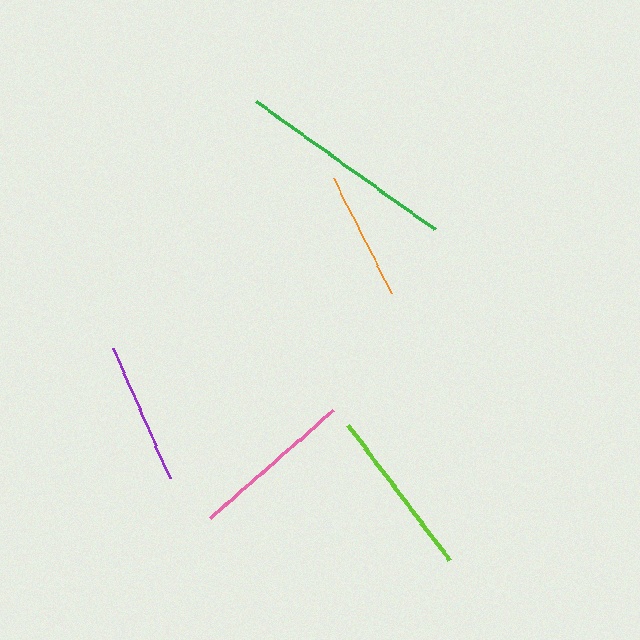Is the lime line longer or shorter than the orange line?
The lime line is longer than the orange line.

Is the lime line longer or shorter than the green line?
The green line is longer than the lime line.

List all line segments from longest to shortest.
From longest to shortest: green, lime, pink, purple, orange.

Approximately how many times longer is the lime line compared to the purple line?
The lime line is approximately 1.2 times the length of the purple line.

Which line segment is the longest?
The green line is the longest at approximately 220 pixels.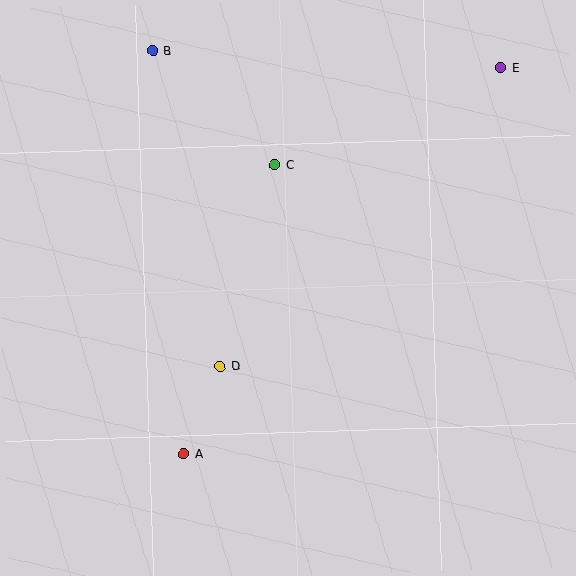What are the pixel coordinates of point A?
Point A is at (184, 454).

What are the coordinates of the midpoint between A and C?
The midpoint between A and C is at (229, 310).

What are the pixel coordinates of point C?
Point C is at (275, 165).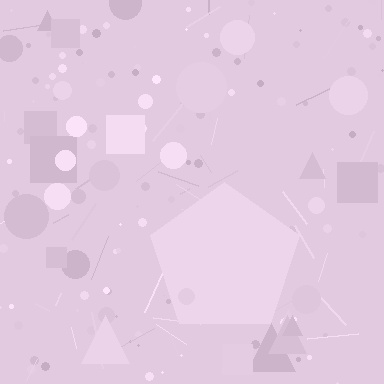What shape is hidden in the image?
A pentagon is hidden in the image.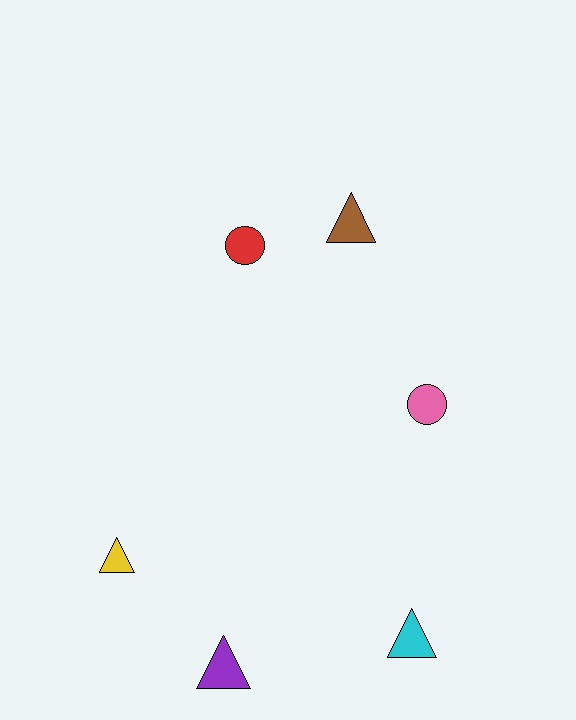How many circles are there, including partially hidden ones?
There are 2 circles.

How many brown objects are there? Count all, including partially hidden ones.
There is 1 brown object.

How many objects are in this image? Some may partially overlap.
There are 6 objects.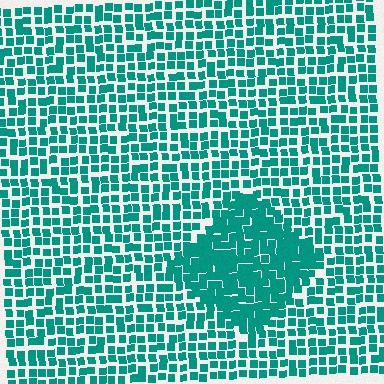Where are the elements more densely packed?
The elements are more densely packed inside the diamond boundary.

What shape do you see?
I see a diamond.